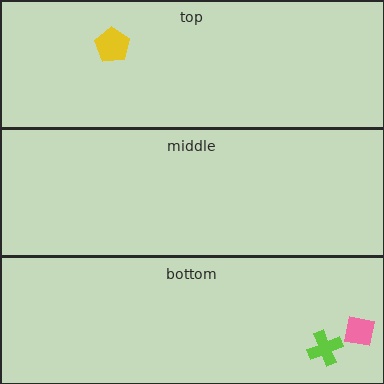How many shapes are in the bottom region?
2.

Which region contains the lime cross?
The bottom region.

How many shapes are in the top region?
1.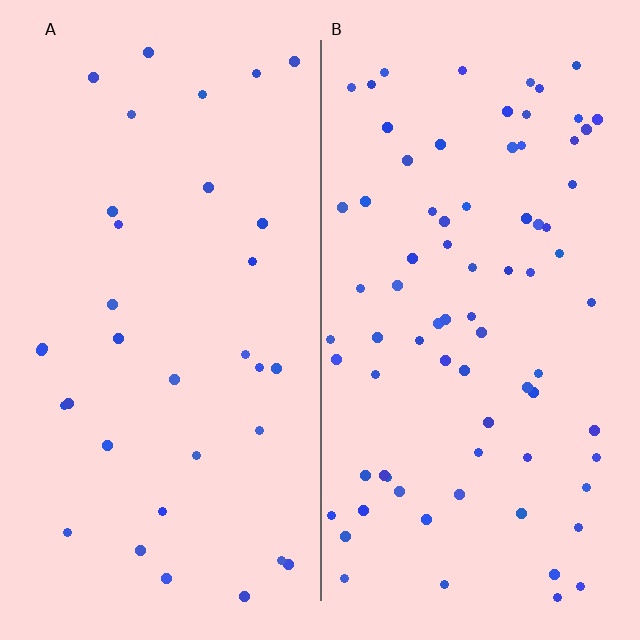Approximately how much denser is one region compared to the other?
Approximately 2.3× — region B over region A.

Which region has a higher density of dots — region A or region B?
B (the right).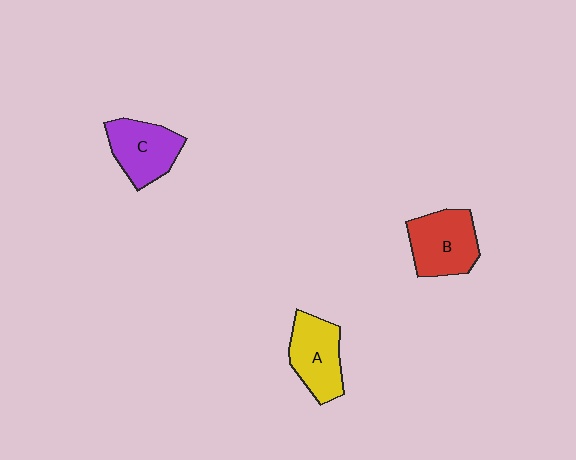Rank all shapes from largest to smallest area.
From largest to smallest: B (red), A (yellow), C (purple).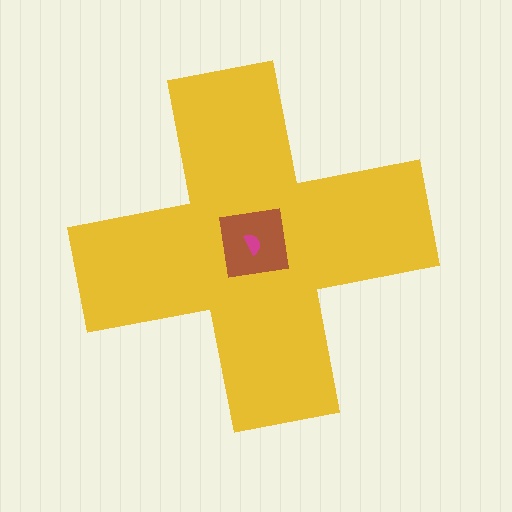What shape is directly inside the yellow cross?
The brown square.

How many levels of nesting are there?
3.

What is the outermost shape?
The yellow cross.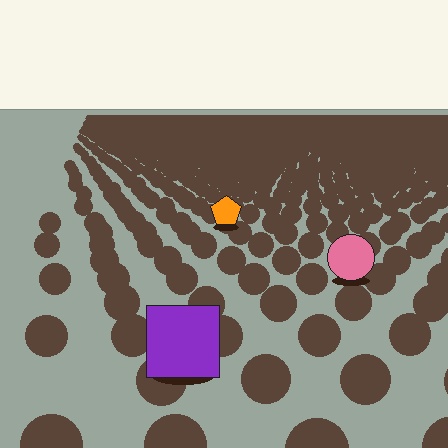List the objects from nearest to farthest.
From nearest to farthest: the purple square, the pink circle, the orange pentagon.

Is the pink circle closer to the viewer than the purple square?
No. The purple square is closer — you can tell from the texture gradient: the ground texture is coarser near it.